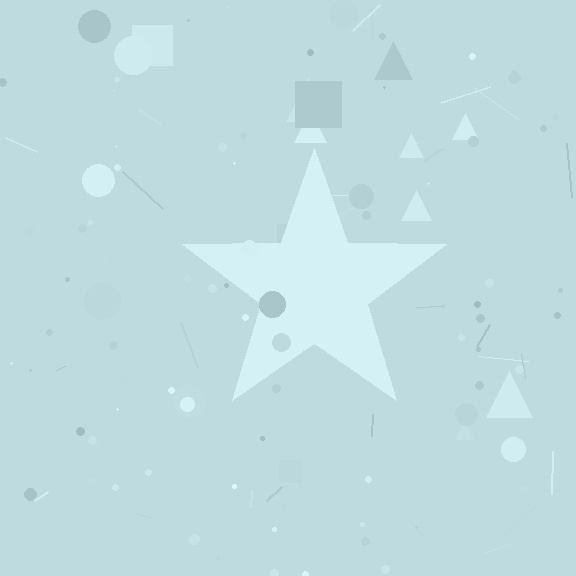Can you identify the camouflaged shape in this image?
The camouflaged shape is a star.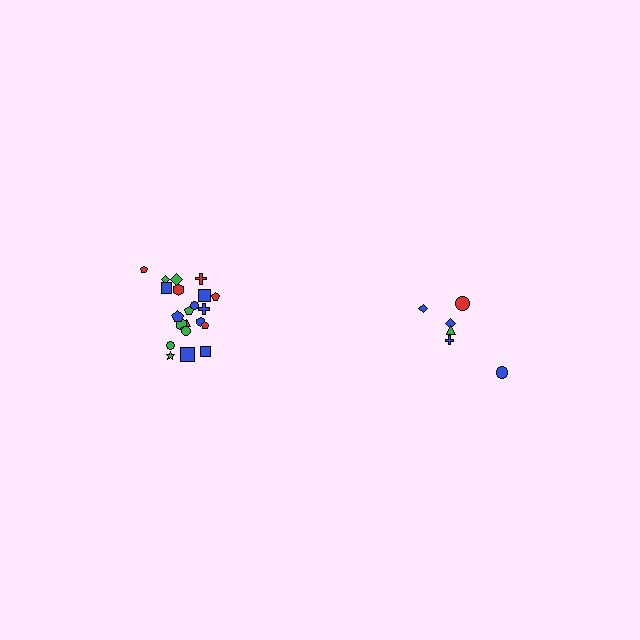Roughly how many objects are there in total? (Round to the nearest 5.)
Roughly 30 objects in total.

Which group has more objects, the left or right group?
The left group.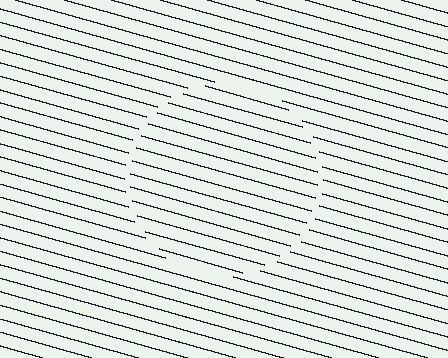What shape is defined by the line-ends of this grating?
An illusory circle. The interior of the shape contains the same grating, shifted by half a period — the contour is defined by the phase discontinuity where line-ends from the inner and outer gratings abut.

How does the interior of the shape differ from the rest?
The interior of the shape contains the same grating, shifted by half a period — the contour is defined by the phase discontinuity where line-ends from the inner and outer gratings abut.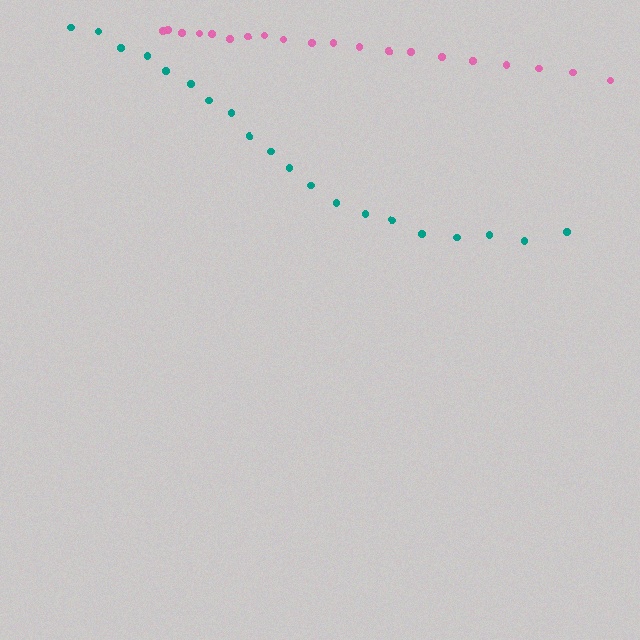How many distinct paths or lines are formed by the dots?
There are 2 distinct paths.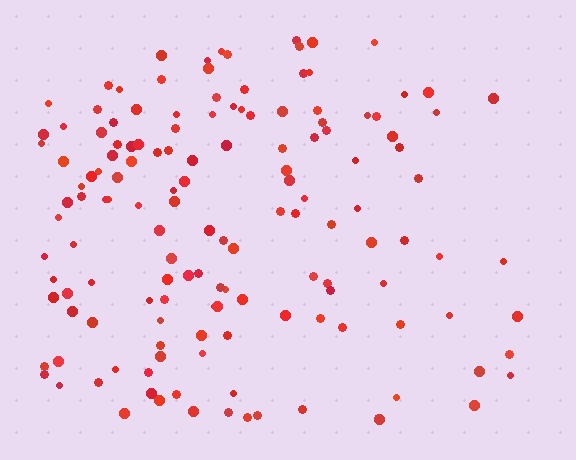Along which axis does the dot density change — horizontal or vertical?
Horizontal.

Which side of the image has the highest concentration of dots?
The left.